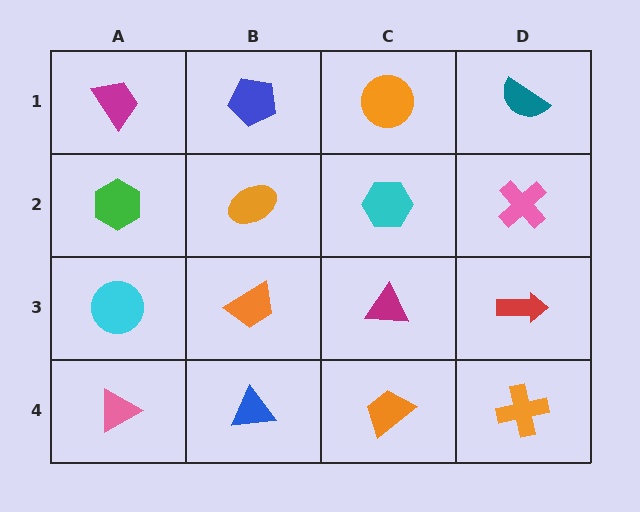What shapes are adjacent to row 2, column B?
A blue pentagon (row 1, column B), an orange trapezoid (row 3, column B), a green hexagon (row 2, column A), a cyan hexagon (row 2, column C).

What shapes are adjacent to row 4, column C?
A magenta triangle (row 3, column C), a blue triangle (row 4, column B), an orange cross (row 4, column D).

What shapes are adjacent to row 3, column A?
A green hexagon (row 2, column A), a pink triangle (row 4, column A), an orange trapezoid (row 3, column B).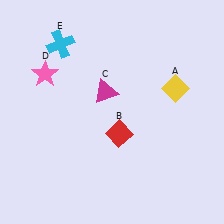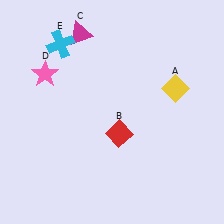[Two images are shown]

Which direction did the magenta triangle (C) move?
The magenta triangle (C) moved up.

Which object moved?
The magenta triangle (C) moved up.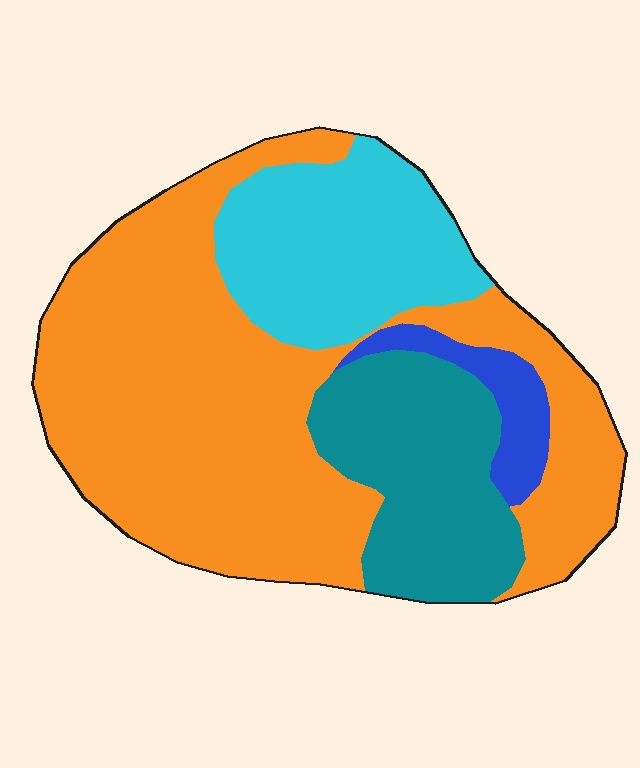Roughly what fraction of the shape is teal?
Teal covers 19% of the shape.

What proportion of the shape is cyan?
Cyan covers about 20% of the shape.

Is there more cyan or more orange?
Orange.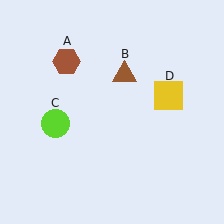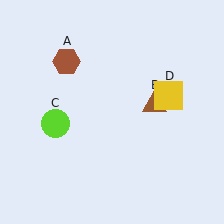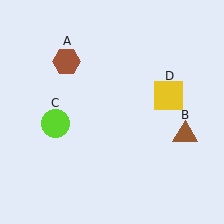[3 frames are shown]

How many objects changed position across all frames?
1 object changed position: brown triangle (object B).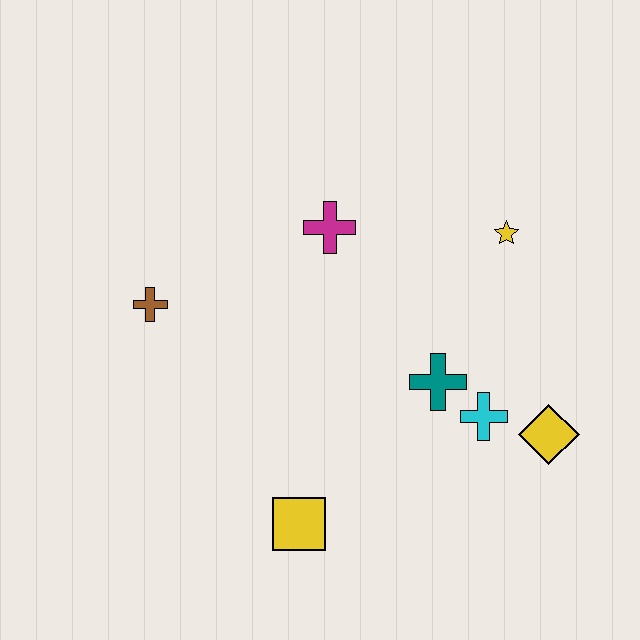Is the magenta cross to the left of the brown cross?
No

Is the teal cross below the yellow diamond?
No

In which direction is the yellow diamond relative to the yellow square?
The yellow diamond is to the right of the yellow square.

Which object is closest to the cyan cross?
The teal cross is closest to the cyan cross.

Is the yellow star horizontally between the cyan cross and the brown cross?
No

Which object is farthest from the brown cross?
The yellow diamond is farthest from the brown cross.